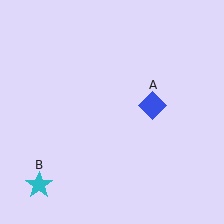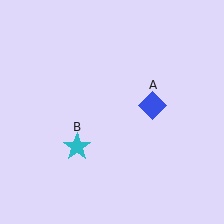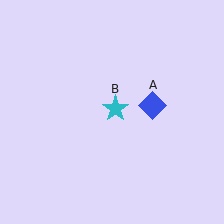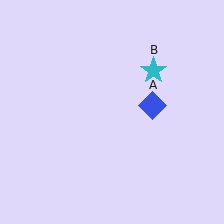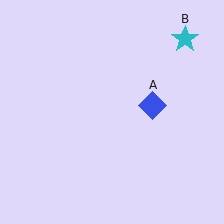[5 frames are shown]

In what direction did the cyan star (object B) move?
The cyan star (object B) moved up and to the right.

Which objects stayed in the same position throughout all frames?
Blue diamond (object A) remained stationary.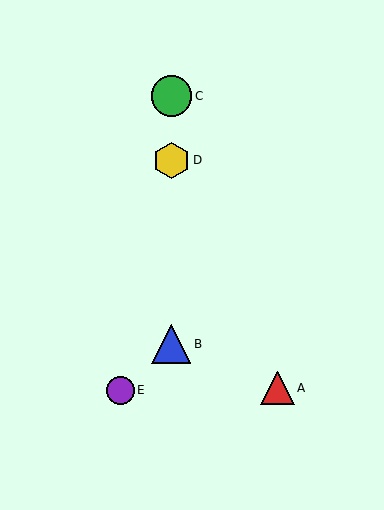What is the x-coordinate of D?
Object D is at x≈171.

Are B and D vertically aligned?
Yes, both are at x≈171.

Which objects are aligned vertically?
Objects B, C, D are aligned vertically.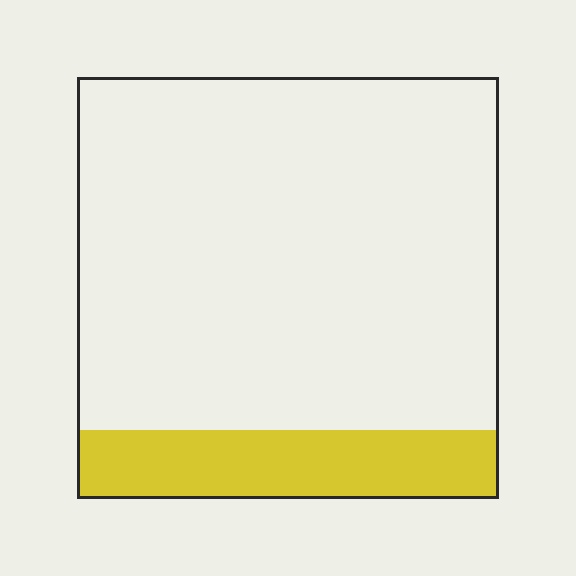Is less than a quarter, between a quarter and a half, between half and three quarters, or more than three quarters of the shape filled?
Less than a quarter.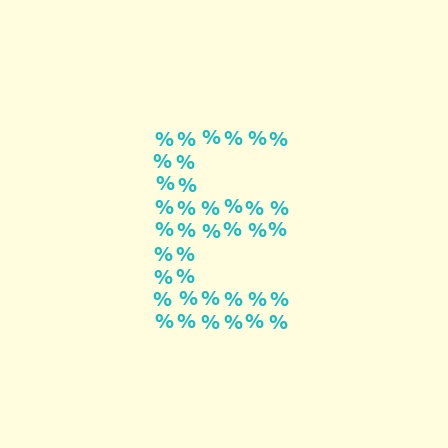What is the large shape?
The large shape is the letter E.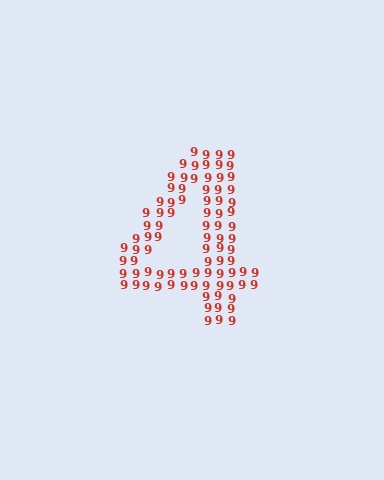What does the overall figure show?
The overall figure shows the digit 4.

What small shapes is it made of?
It is made of small digit 9's.